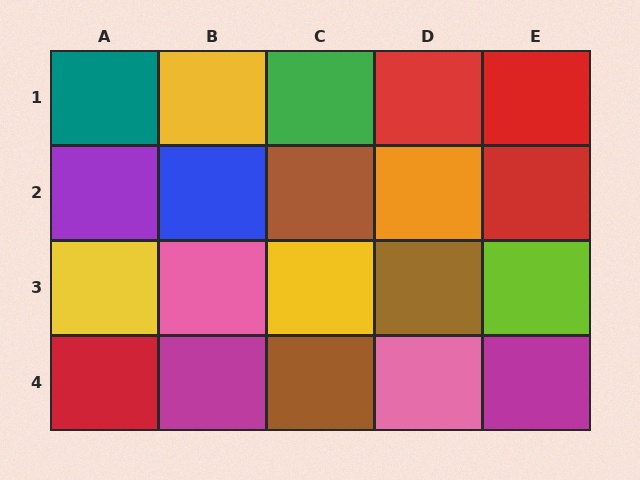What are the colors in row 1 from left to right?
Teal, yellow, green, red, red.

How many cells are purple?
1 cell is purple.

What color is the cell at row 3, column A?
Yellow.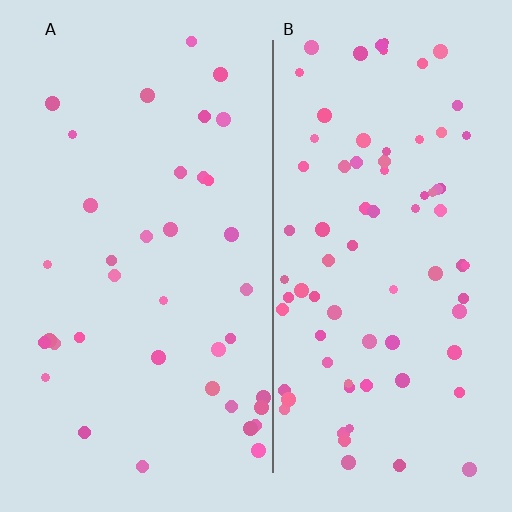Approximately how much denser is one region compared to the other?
Approximately 2.1× — region B over region A.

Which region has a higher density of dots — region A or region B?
B (the right).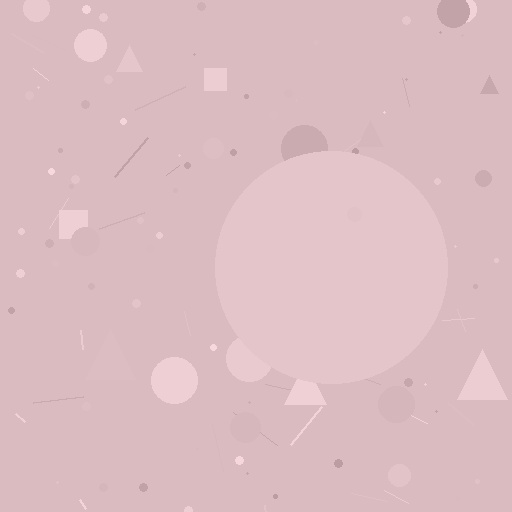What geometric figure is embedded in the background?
A circle is embedded in the background.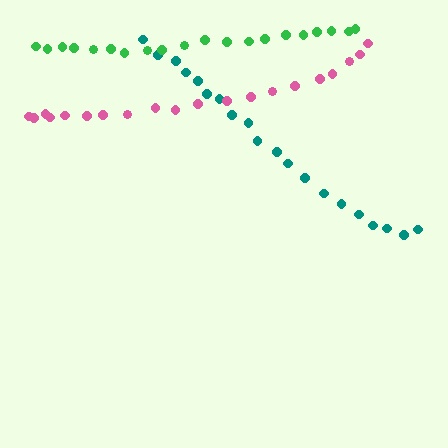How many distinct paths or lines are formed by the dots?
There are 3 distinct paths.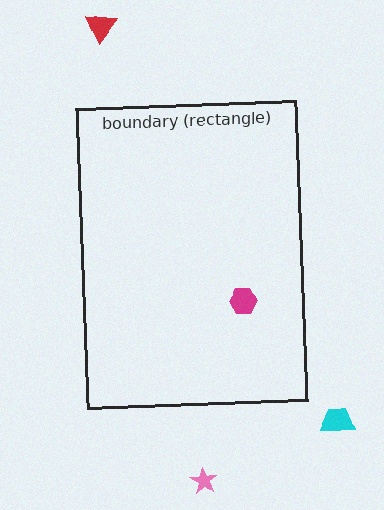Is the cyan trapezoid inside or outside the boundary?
Outside.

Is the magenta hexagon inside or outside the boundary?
Inside.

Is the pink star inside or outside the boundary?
Outside.